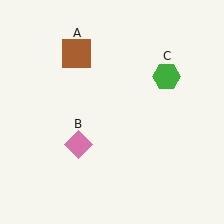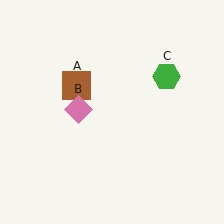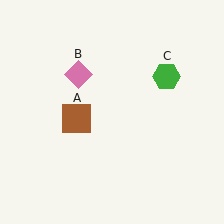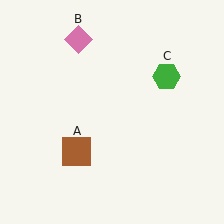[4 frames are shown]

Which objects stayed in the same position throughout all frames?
Green hexagon (object C) remained stationary.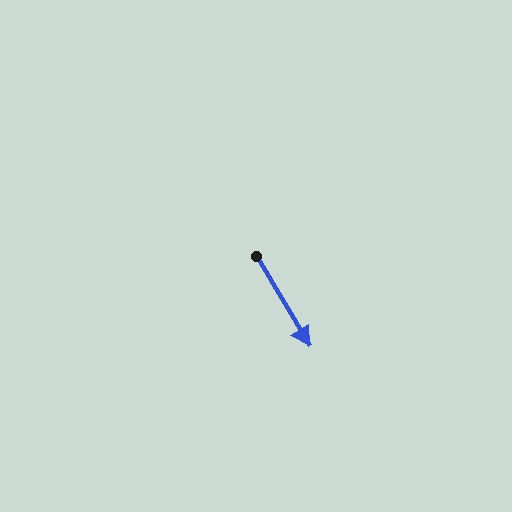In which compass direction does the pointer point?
Southeast.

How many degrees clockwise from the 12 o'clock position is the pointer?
Approximately 149 degrees.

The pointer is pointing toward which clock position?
Roughly 5 o'clock.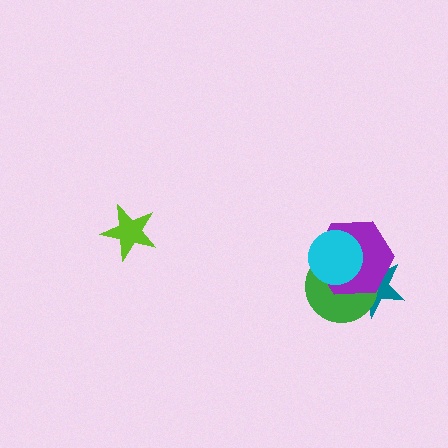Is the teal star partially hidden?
Yes, it is partially covered by another shape.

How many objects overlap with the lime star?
0 objects overlap with the lime star.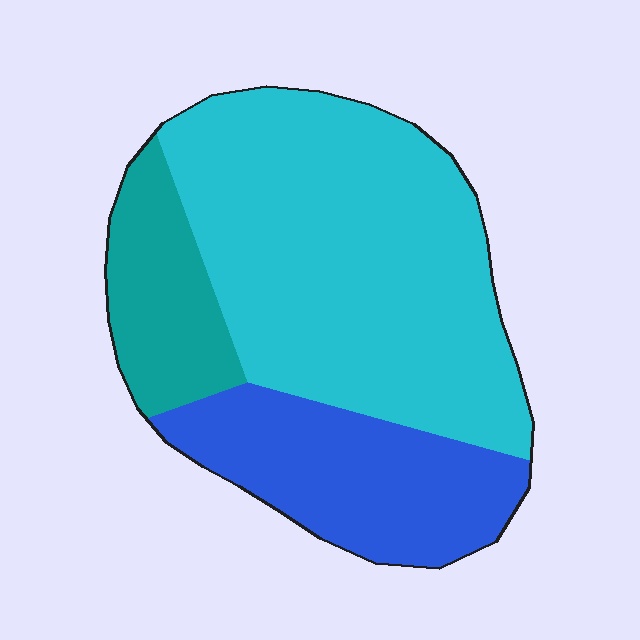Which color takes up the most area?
Cyan, at roughly 60%.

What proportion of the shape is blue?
Blue takes up between a quarter and a half of the shape.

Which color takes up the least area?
Teal, at roughly 15%.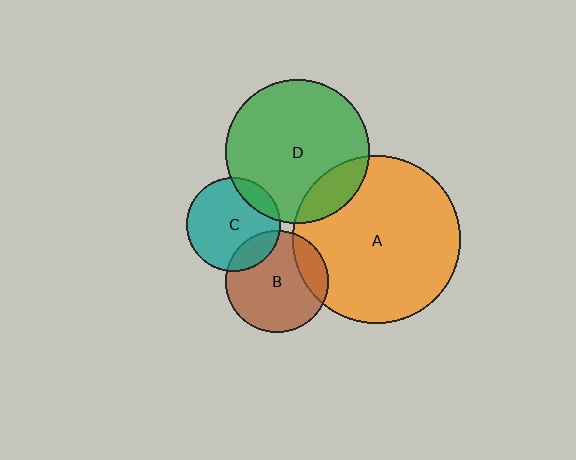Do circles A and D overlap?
Yes.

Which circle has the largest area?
Circle A (orange).